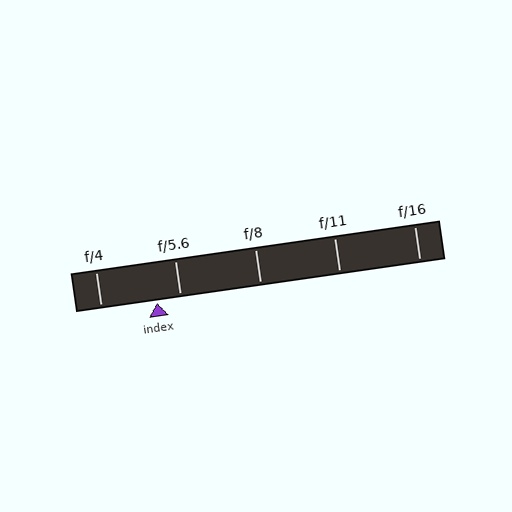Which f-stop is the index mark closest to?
The index mark is closest to f/5.6.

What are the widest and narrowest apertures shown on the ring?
The widest aperture shown is f/4 and the narrowest is f/16.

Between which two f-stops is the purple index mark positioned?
The index mark is between f/4 and f/5.6.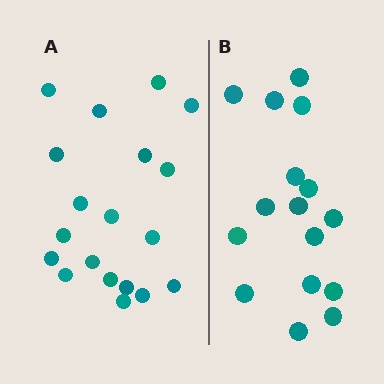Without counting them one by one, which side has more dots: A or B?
Region A (the left region) has more dots.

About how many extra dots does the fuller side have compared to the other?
Region A has just a few more — roughly 2 or 3 more dots than region B.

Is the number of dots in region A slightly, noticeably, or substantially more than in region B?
Region A has only slightly more — the two regions are fairly close. The ratio is roughly 1.2 to 1.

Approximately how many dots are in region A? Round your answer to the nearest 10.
About 20 dots. (The exact count is 19, which rounds to 20.)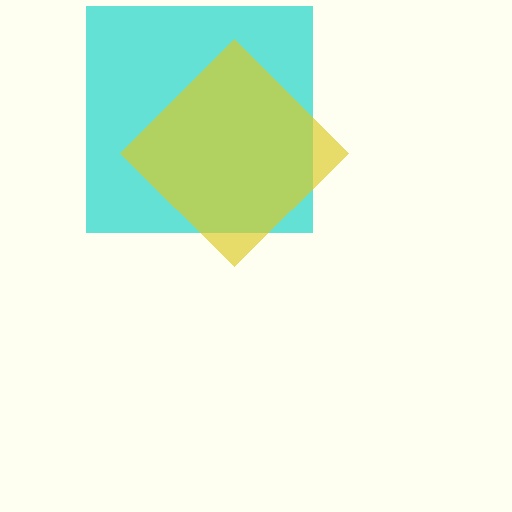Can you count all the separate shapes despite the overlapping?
Yes, there are 2 separate shapes.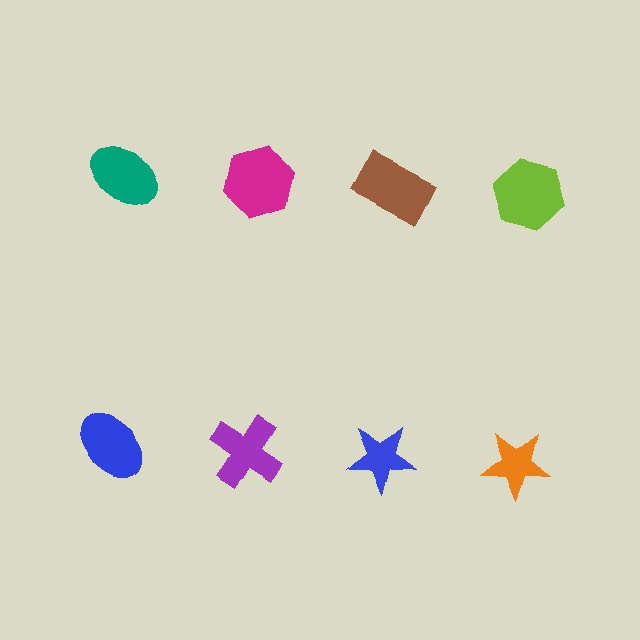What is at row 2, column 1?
A blue ellipse.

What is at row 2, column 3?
A blue star.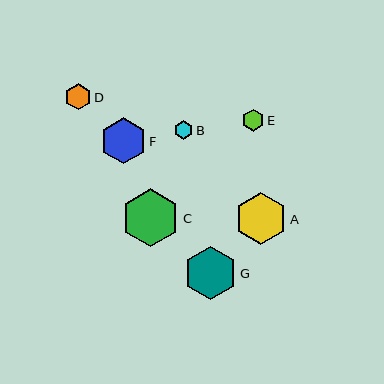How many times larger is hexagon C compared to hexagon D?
Hexagon C is approximately 2.2 times the size of hexagon D.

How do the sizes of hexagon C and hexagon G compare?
Hexagon C and hexagon G are approximately the same size.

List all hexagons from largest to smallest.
From largest to smallest: C, G, A, F, D, E, B.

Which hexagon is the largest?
Hexagon C is the largest with a size of approximately 59 pixels.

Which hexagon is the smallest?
Hexagon B is the smallest with a size of approximately 19 pixels.